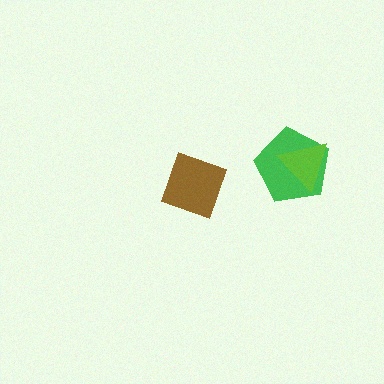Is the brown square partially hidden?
No, no other shape covers it.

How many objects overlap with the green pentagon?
1 object overlaps with the green pentagon.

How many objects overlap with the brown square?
0 objects overlap with the brown square.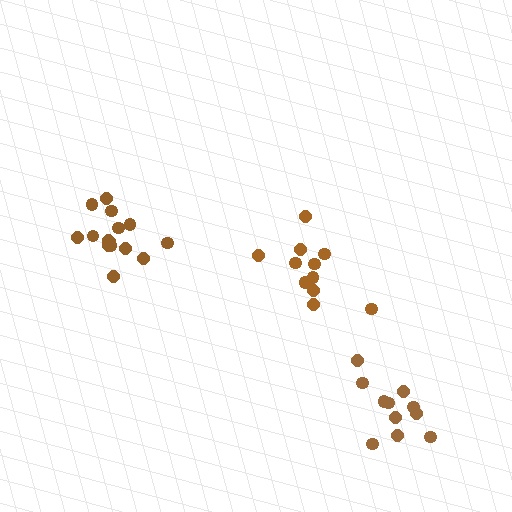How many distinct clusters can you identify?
There are 3 distinct clusters.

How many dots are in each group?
Group 1: 15 dots, Group 2: 11 dots, Group 3: 11 dots (37 total).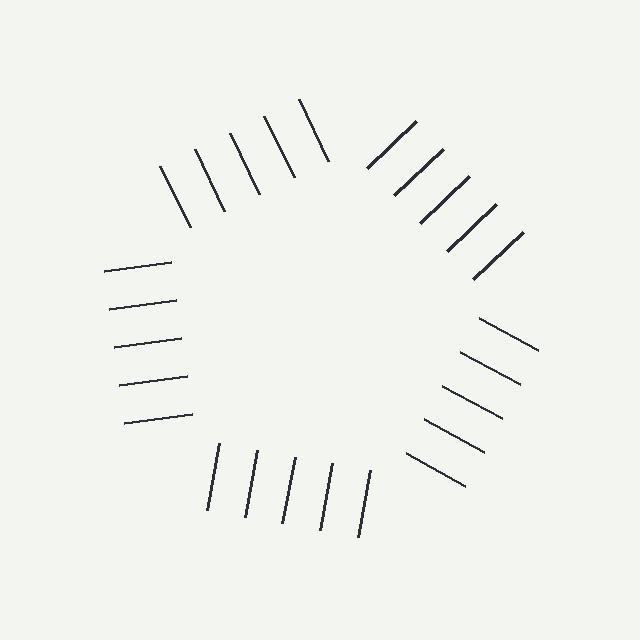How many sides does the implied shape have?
5 sides — the line-ends trace a pentagon.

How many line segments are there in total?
25 — 5 along each of the 5 edges.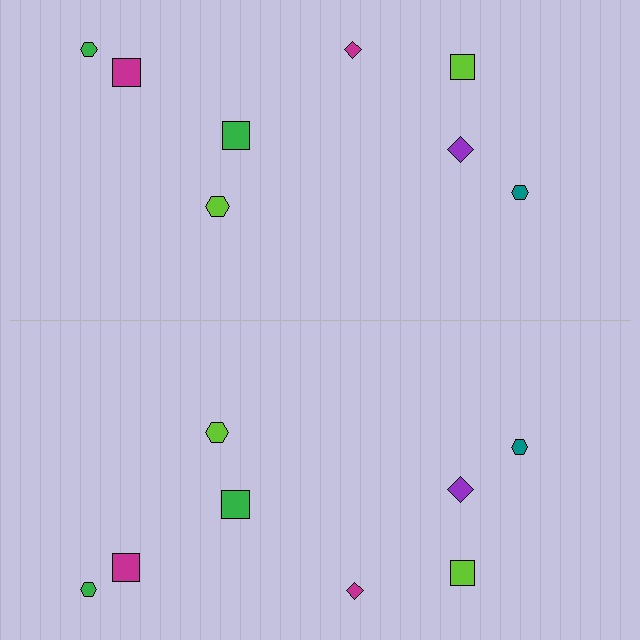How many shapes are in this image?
There are 16 shapes in this image.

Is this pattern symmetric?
Yes, this pattern has bilateral (reflection) symmetry.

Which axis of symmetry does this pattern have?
The pattern has a horizontal axis of symmetry running through the center of the image.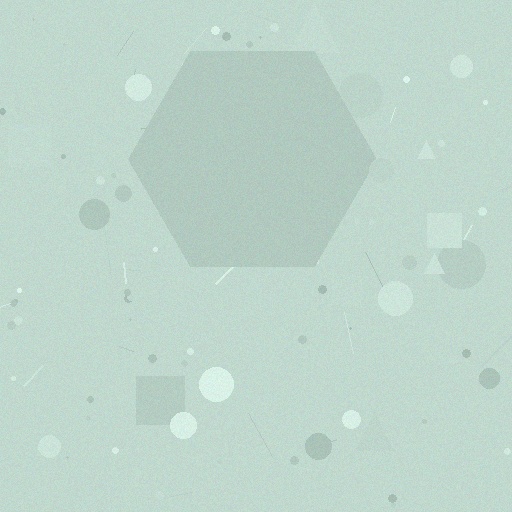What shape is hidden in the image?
A hexagon is hidden in the image.